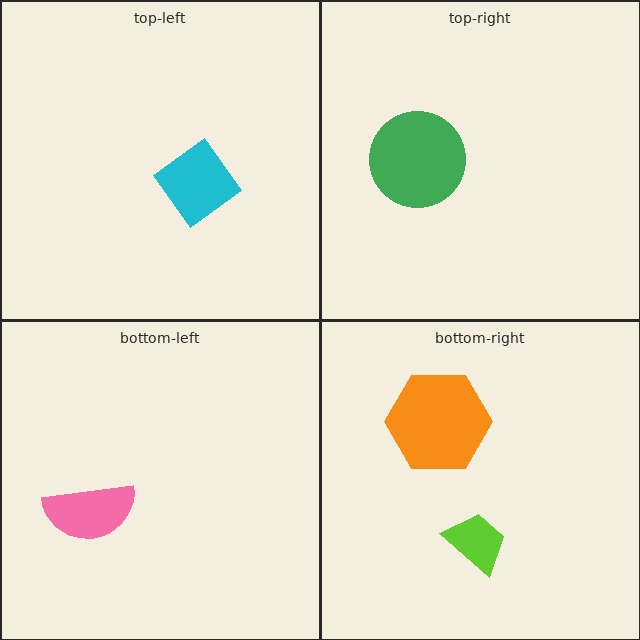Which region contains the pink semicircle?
The bottom-left region.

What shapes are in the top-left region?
The cyan diamond.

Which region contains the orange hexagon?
The bottom-right region.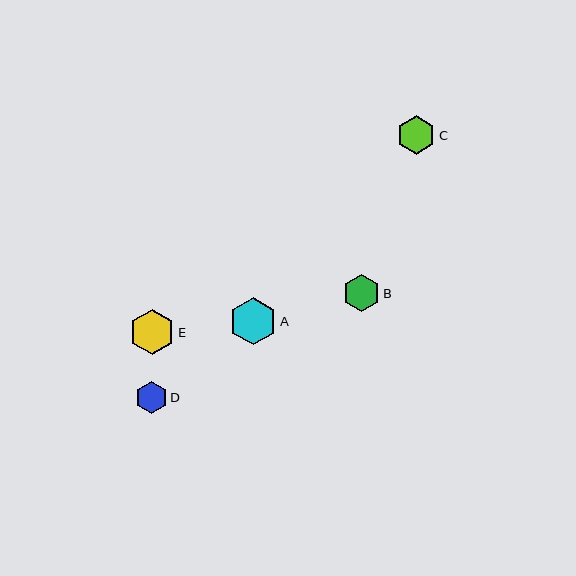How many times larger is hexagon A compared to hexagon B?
Hexagon A is approximately 1.3 times the size of hexagon B.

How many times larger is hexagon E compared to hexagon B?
Hexagon E is approximately 1.2 times the size of hexagon B.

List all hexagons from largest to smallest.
From largest to smallest: A, E, C, B, D.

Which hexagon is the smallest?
Hexagon D is the smallest with a size of approximately 32 pixels.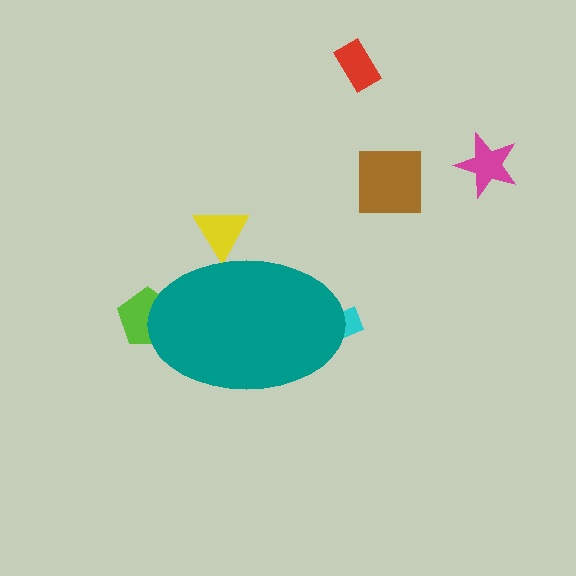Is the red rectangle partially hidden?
No, the red rectangle is fully visible.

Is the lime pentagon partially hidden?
Yes, the lime pentagon is partially hidden behind the teal ellipse.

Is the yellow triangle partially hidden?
Yes, the yellow triangle is partially hidden behind the teal ellipse.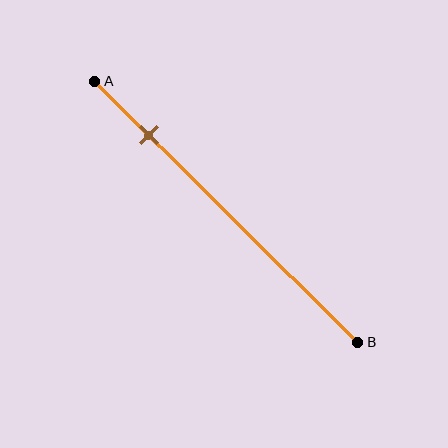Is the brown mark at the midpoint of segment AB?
No, the mark is at about 20% from A, not at the 50% midpoint.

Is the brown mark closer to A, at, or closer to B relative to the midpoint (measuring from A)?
The brown mark is closer to point A than the midpoint of segment AB.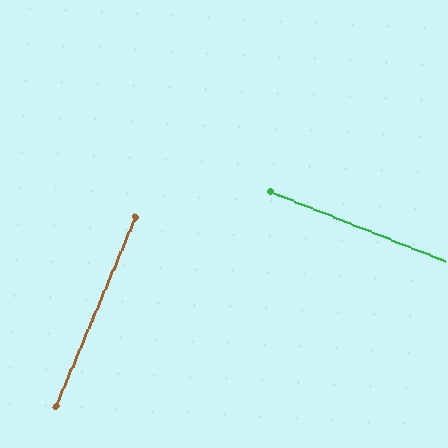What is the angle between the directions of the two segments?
Approximately 89 degrees.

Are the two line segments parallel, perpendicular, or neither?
Perpendicular — they meet at approximately 89°.